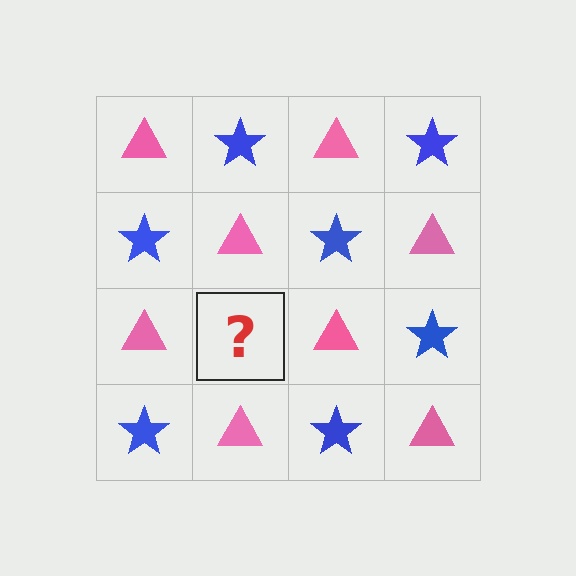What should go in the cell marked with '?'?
The missing cell should contain a blue star.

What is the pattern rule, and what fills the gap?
The rule is that it alternates pink triangle and blue star in a checkerboard pattern. The gap should be filled with a blue star.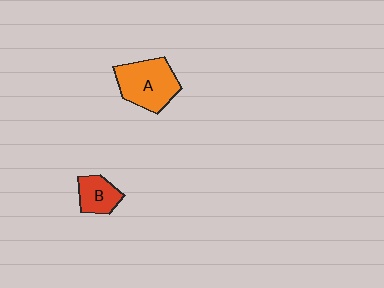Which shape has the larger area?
Shape A (orange).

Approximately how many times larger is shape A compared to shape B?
Approximately 1.9 times.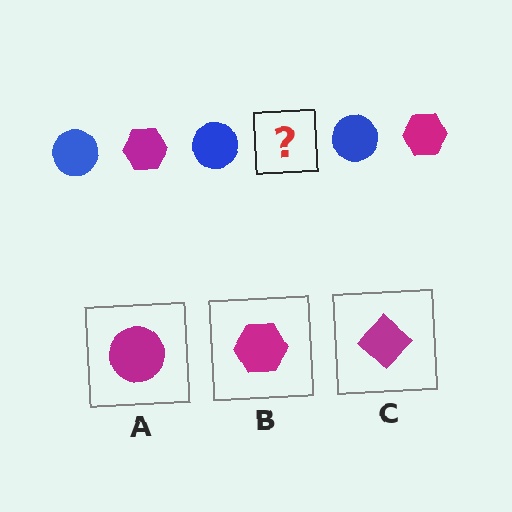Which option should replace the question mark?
Option B.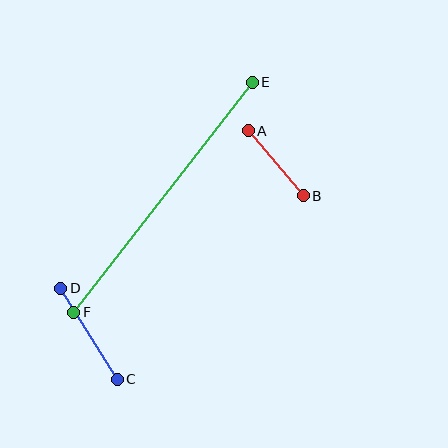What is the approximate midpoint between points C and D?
The midpoint is at approximately (89, 334) pixels.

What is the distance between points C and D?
The distance is approximately 108 pixels.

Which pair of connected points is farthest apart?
Points E and F are farthest apart.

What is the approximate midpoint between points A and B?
The midpoint is at approximately (276, 163) pixels.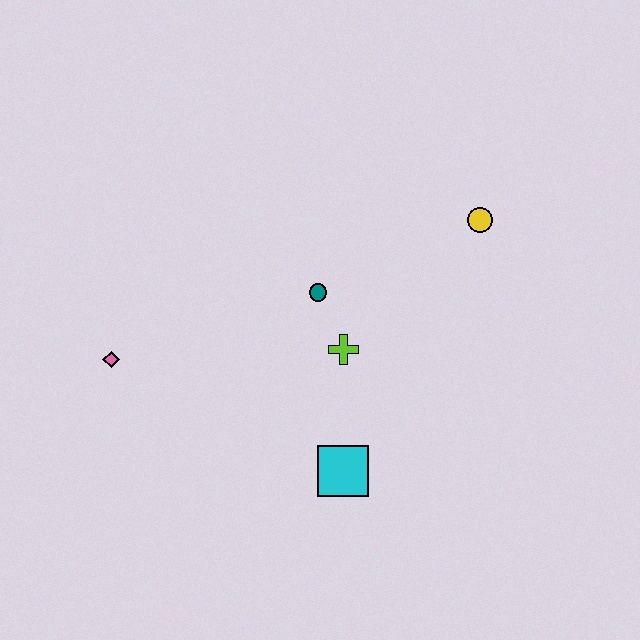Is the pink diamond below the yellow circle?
Yes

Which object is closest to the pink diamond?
The teal circle is closest to the pink diamond.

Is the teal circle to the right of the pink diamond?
Yes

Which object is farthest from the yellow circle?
The pink diamond is farthest from the yellow circle.